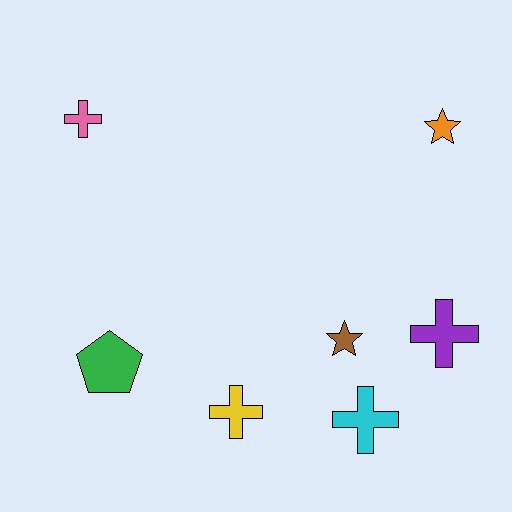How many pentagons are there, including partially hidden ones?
There is 1 pentagon.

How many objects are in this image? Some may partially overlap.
There are 7 objects.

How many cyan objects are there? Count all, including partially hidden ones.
There is 1 cyan object.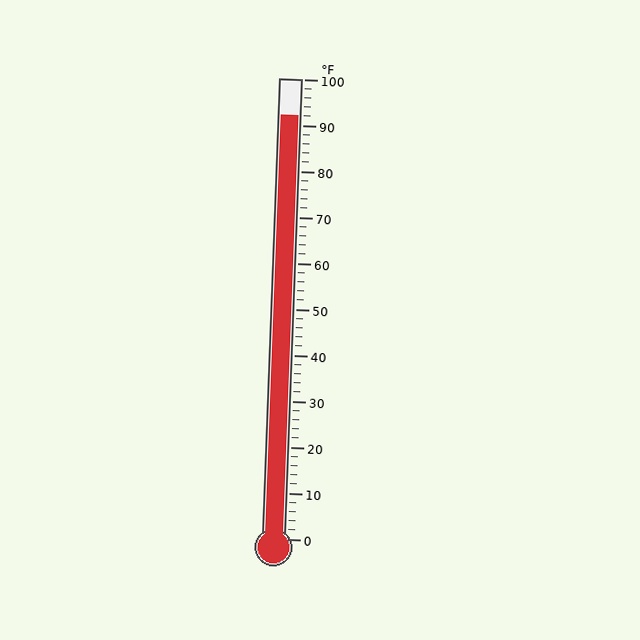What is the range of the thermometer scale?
The thermometer scale ranges from 0°F to 100°F.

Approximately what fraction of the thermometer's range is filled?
The thermometer is filled to approximately 90% of its range.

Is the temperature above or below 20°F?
The temperature is above 20°F.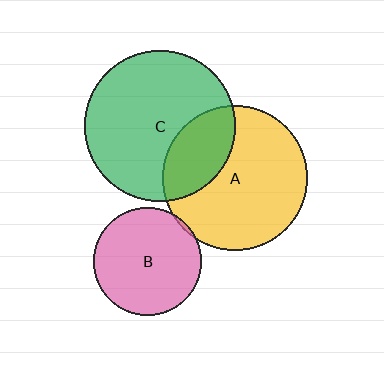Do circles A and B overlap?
Yes.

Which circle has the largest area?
Circle C (green).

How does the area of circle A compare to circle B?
Approximately 1.8 times.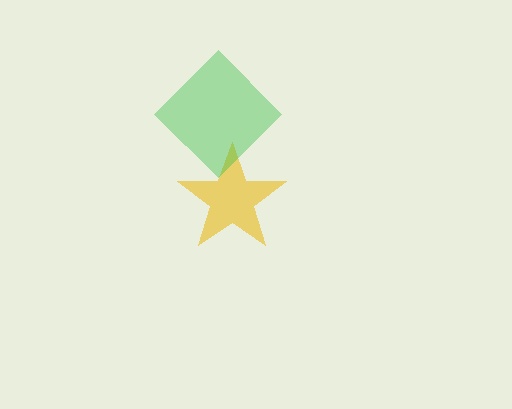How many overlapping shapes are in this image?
There are 2 overlapping shapes in the image.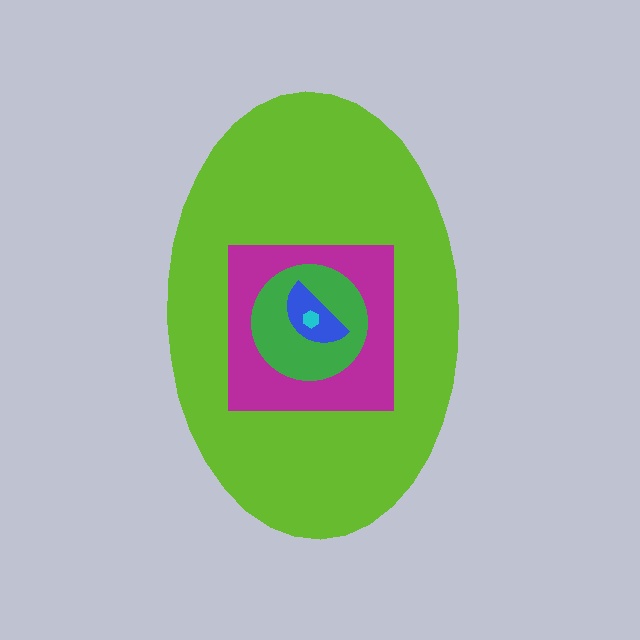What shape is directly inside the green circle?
The blue semicircle.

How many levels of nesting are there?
5.